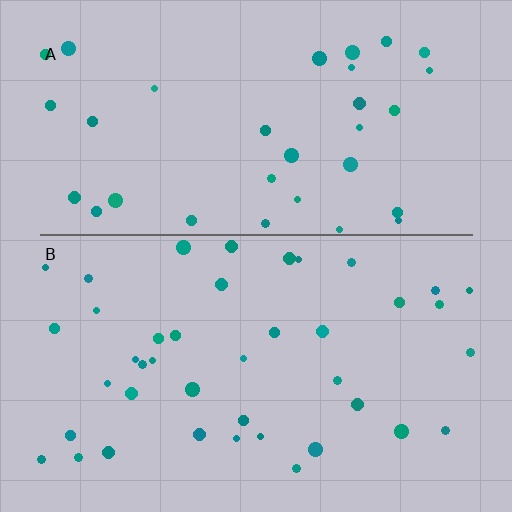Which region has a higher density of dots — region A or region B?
B (the bottom).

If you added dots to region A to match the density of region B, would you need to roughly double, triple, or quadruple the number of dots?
Approximately double.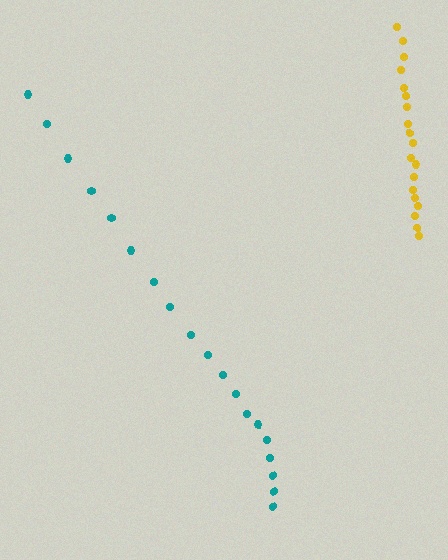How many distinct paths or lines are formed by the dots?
There are 2 distinct paths.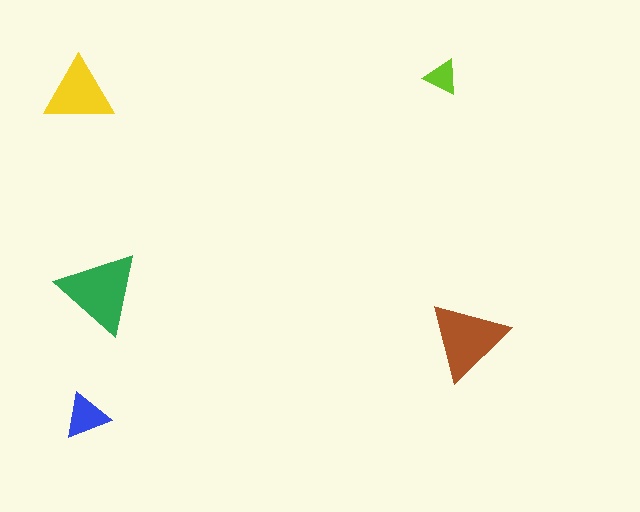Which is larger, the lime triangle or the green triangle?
The green one.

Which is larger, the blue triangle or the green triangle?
The green one.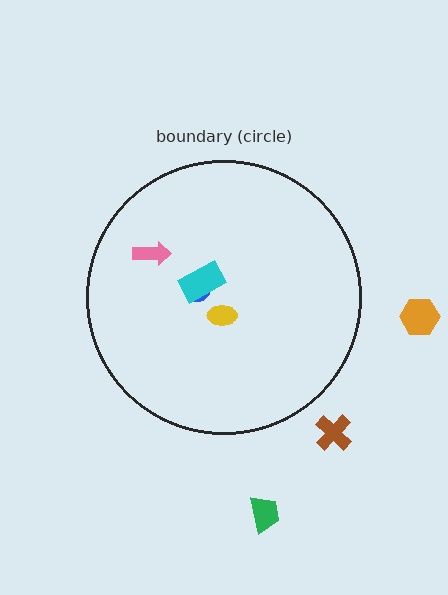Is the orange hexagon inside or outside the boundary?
Outside.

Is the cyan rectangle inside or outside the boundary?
Inside.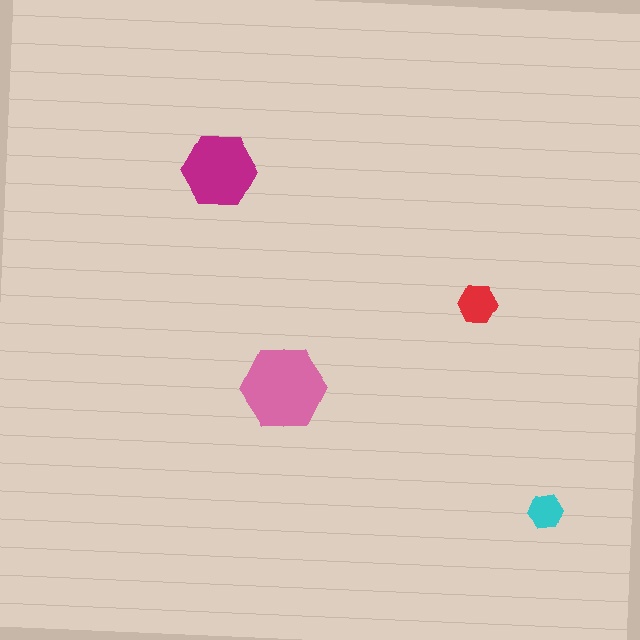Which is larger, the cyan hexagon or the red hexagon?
The red one.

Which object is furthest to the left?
The magenta hexagon is leftmost.